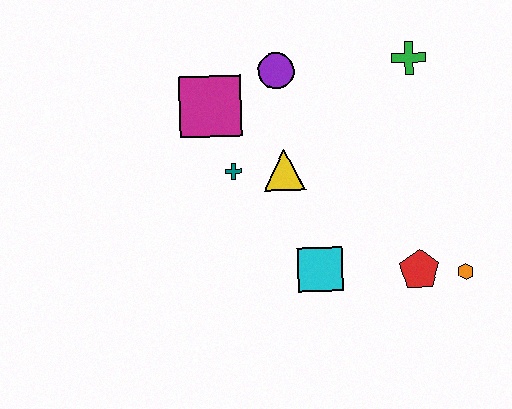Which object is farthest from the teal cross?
The orange hexagon is farthest from the teal cross.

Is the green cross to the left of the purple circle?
No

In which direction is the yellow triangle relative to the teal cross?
The yellow triangle is to the right of the teal cross.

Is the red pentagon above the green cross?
No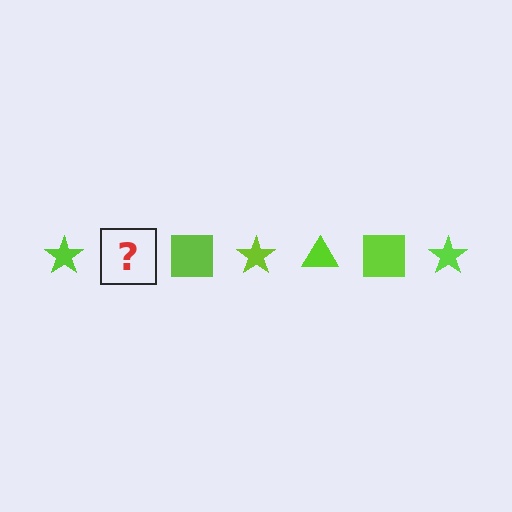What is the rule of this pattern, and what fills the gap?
The rule is that the pattern cycles through star, triangle, square shapes in lime. The gap should be filled with a lime triangle.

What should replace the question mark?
The question mark should be replaced with a lime triangle.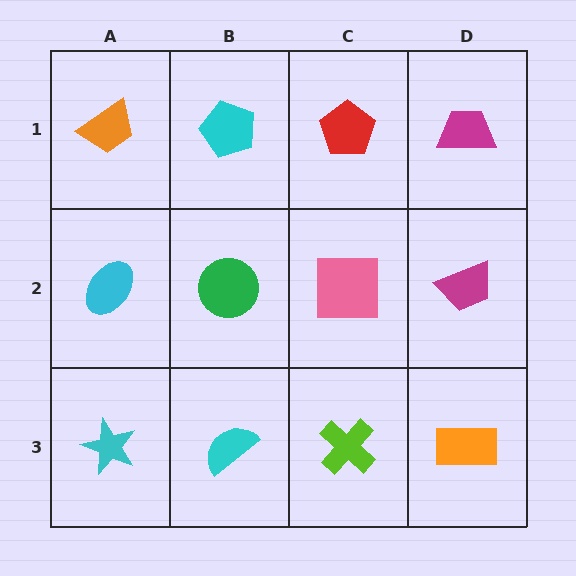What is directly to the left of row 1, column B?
An orange trapezoid.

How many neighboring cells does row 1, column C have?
3.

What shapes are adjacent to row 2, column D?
A magenta trapezoid (row 1, column D), an orange rectangle (row 3, column D), a pink square (row 2, column C).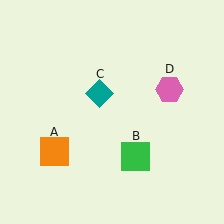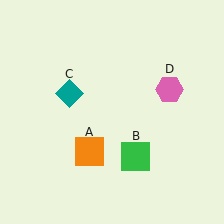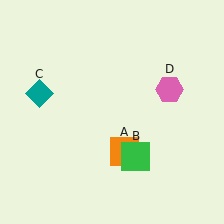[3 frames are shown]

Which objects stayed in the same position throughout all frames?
Green square (object B) and pink hexagon (object D) remained stationary.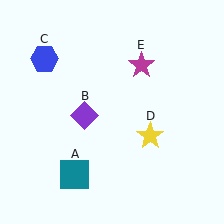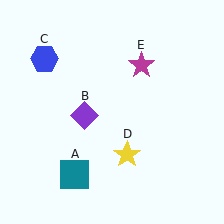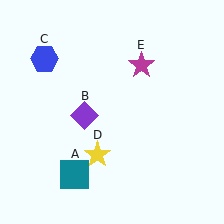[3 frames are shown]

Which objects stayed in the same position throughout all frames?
Teal square (object A) and purple diamond (object B) and blue hexagon (object C) and magenta star (object E) remained stationary.